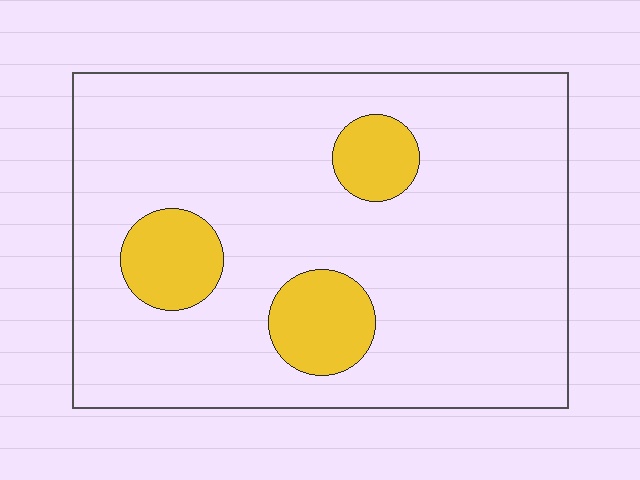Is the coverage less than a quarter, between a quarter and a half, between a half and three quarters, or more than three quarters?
Less than a quarter.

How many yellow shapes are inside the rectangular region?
3.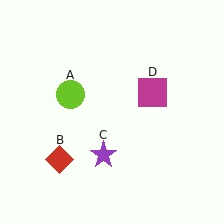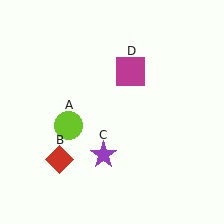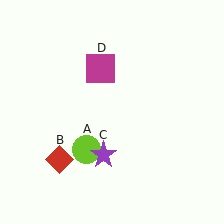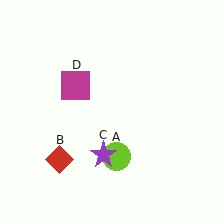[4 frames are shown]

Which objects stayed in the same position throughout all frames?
Red diamond (object B) and purple star (object C) remained stationary.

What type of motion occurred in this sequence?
The lime circle (object A), magenta square (object D) rotated counterclockwise around the center of the scene.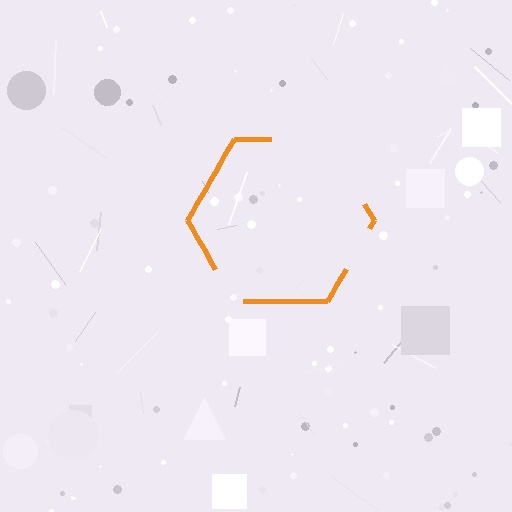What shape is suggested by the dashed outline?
The dashed outline suggests a hexagon.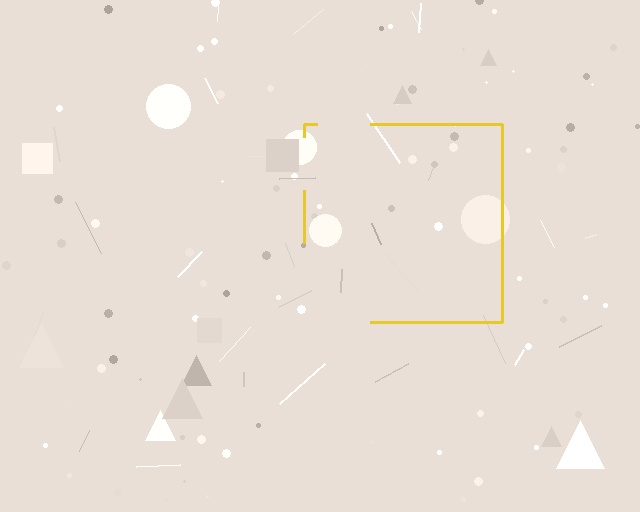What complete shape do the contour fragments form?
The contour fragments form a square.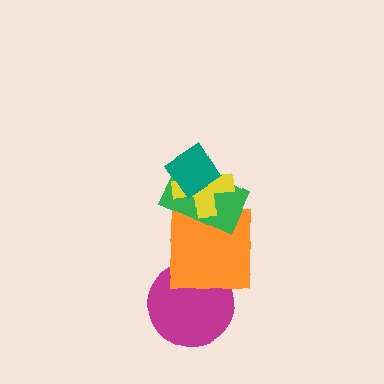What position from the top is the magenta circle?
The magenta circle is 5th from the top.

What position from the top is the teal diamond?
The teal diamond is 1st from the top.